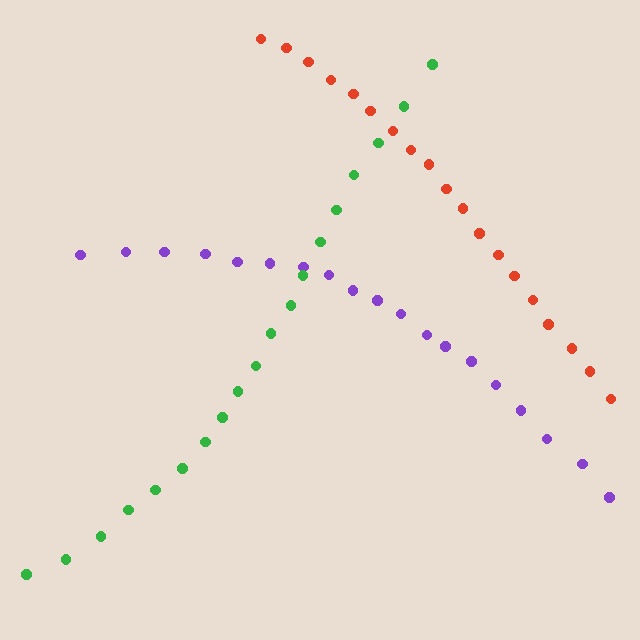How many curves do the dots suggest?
There are 3 distinct paths.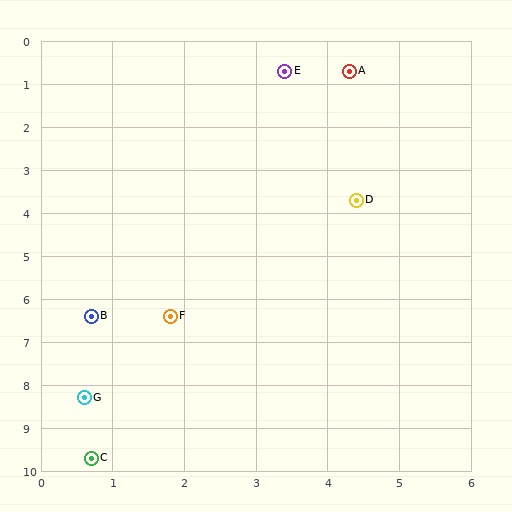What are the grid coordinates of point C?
Point C is at approximately (0.7, 9.7).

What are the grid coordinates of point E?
Point E is at approximately (3.4, 0.7).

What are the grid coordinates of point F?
Point F is at approximately (1.8, 6.4).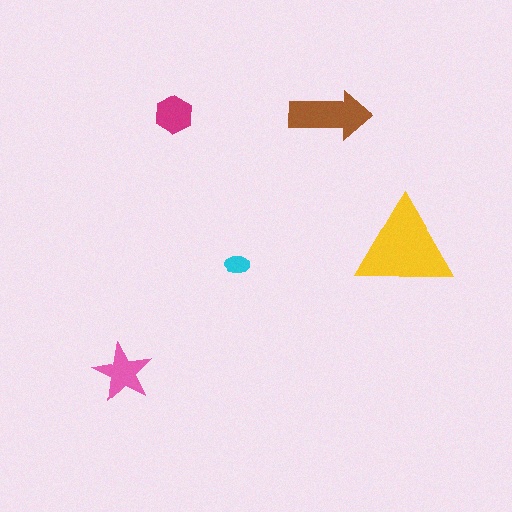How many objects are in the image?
There are 5 objects in the image.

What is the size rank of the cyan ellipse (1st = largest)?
5th.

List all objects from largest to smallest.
The yellow triangle, the brown arrow, the pink star, the magenta hexagon, the cyan ellipse.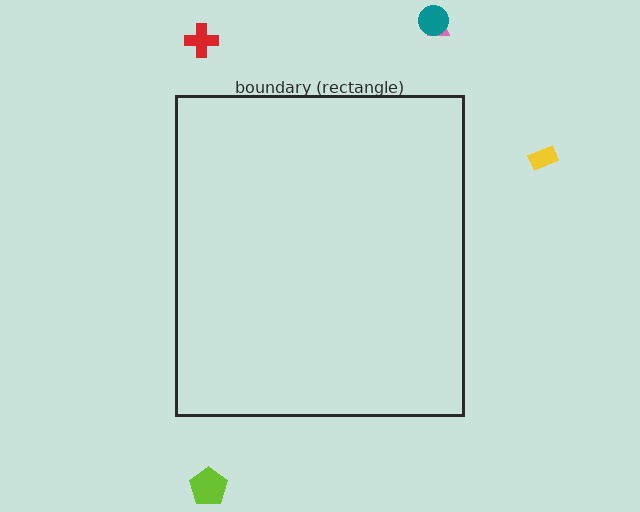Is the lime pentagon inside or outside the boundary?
Outside.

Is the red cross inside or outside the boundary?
Outside.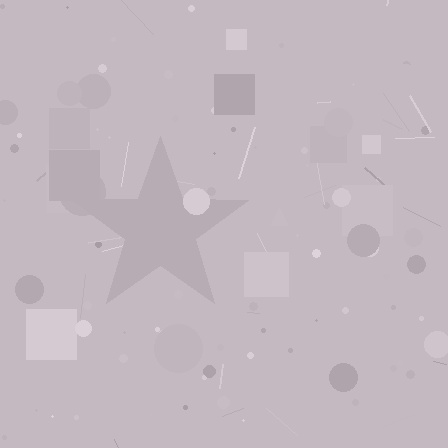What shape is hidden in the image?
A star is hidden in the image.